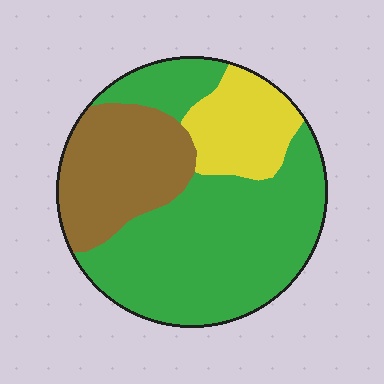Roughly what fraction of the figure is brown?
Brown takes up about one quarter (1/4) of the figure.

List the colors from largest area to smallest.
From largest to smallest: green, brown, yellow.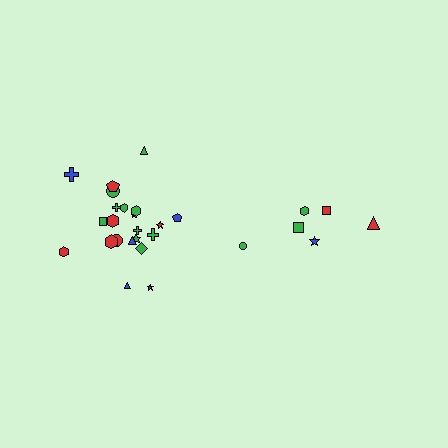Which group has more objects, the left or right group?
The left group.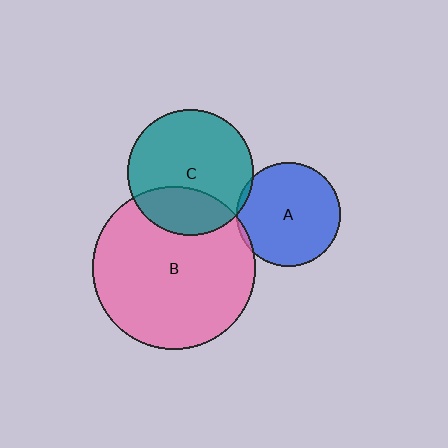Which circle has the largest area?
Circle B (pink).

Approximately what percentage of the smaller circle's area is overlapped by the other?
Approximately 5%.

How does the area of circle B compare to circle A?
Approximately 2.4 times.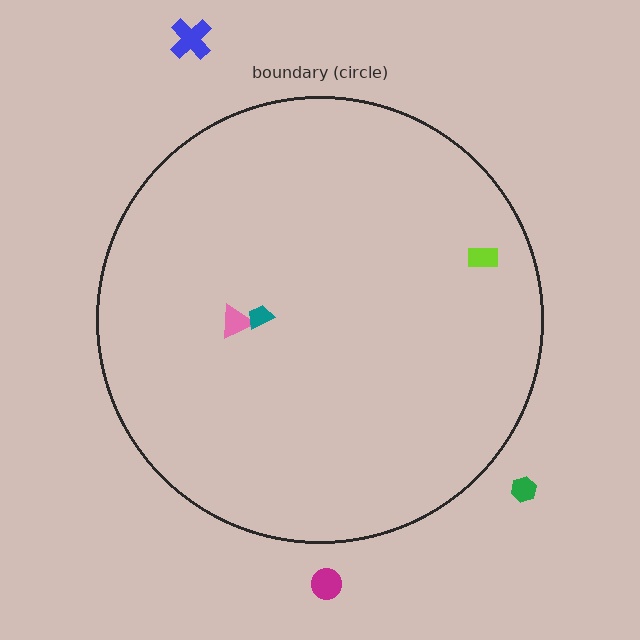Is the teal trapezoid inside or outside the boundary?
Inside.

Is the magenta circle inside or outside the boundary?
Outside.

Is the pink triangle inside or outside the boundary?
Inside.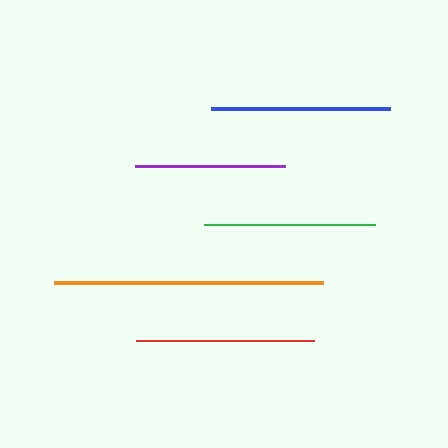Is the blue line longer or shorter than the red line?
The blue line is longer than the red line.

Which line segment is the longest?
The orange line is the longest at approximately 269 pixels.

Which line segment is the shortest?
The purple line is the shortest at approximately 149 pixels.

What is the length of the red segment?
The red segment is approximately 178 pixels long.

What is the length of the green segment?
The green segment is approximately 172 pixels long.